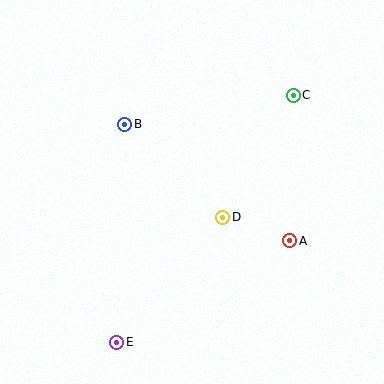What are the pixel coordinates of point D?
Point D is at (223, 218).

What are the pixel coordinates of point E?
Point E is at (117, 342).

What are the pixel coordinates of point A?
Point A is at (289, 240).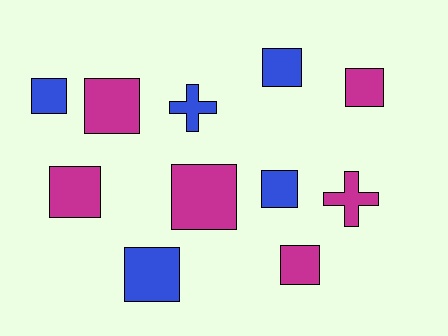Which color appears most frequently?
Magenta, with 6 objects.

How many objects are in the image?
There are 11 objects.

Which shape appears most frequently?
Square, with 9 objects.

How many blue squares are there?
There are 4 blue squares.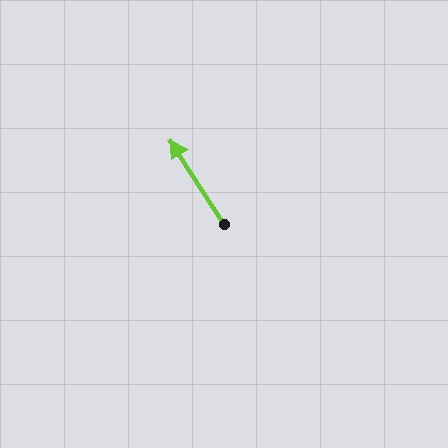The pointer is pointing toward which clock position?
Roughly 11 o'clock.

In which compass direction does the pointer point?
Northwest.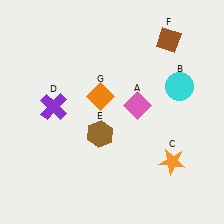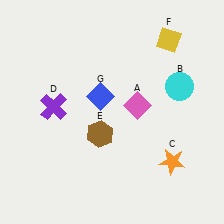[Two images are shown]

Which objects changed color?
F changed from brown to yellow. G changed from orange to blue.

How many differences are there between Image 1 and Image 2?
There are 2 differences between the two images.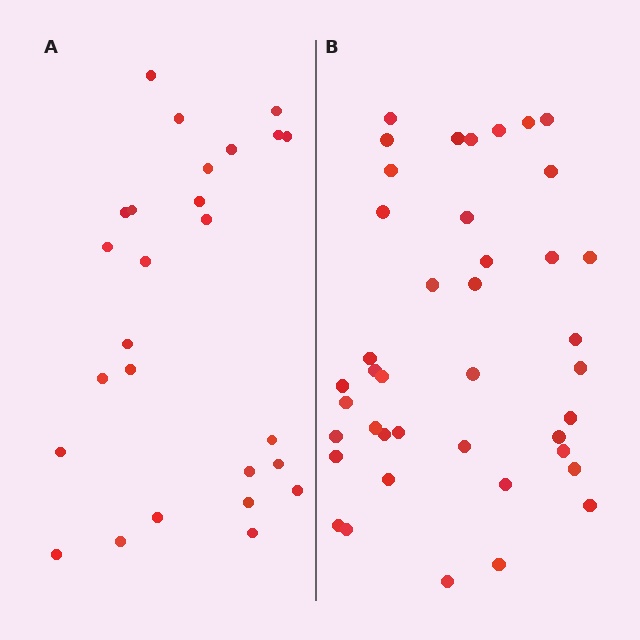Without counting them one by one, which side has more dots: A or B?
Region B (the right region) has more dots.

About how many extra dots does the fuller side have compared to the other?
Region B has approximately 15 more dots than region A.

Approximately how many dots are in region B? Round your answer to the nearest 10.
About 40 dots. (The exact count is 41, which rounds to 40.)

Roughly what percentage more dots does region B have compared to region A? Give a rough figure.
About 60% more.